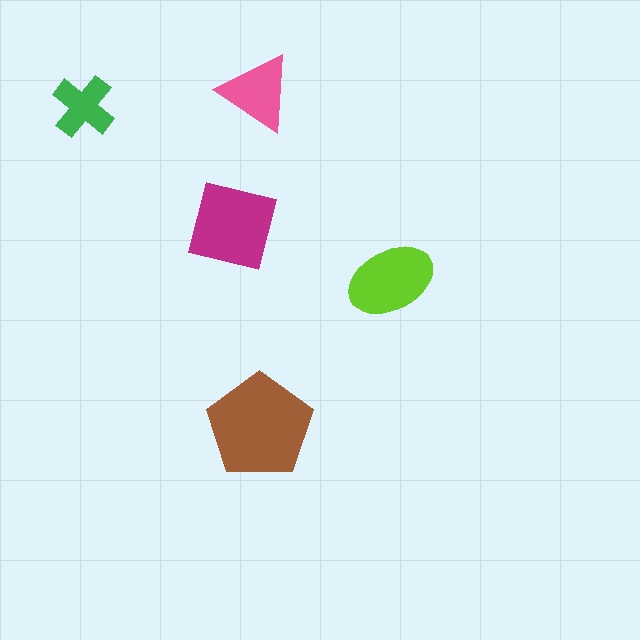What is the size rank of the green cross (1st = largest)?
5th.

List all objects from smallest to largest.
The green cross, the pink triangle, the lime ellipse, the magenta square, the brown pentagon.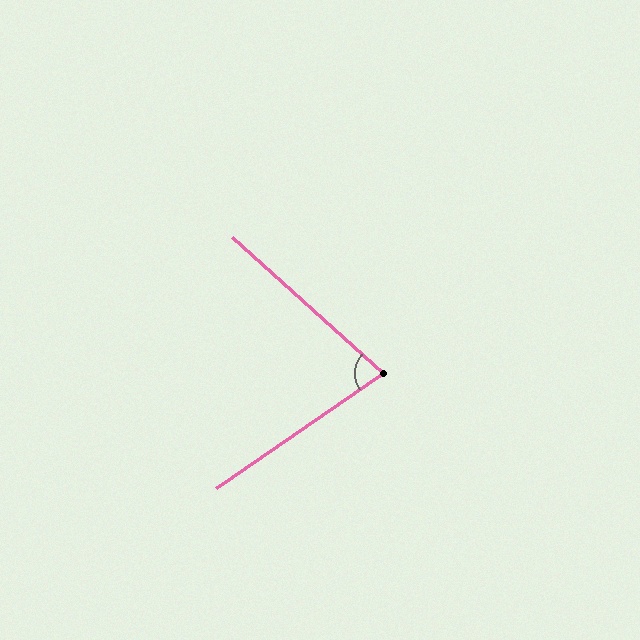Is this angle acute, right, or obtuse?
It is acute.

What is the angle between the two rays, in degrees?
Approximately 77 degrees.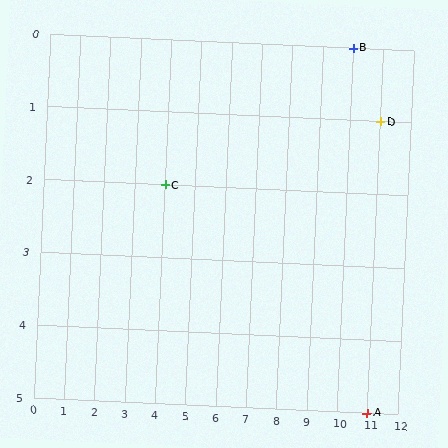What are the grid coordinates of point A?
Point A is at grid coordinates (11, 5).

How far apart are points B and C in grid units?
Points B and C are 6 columns and 2 rows apart (about 6.3 grid units diagonally).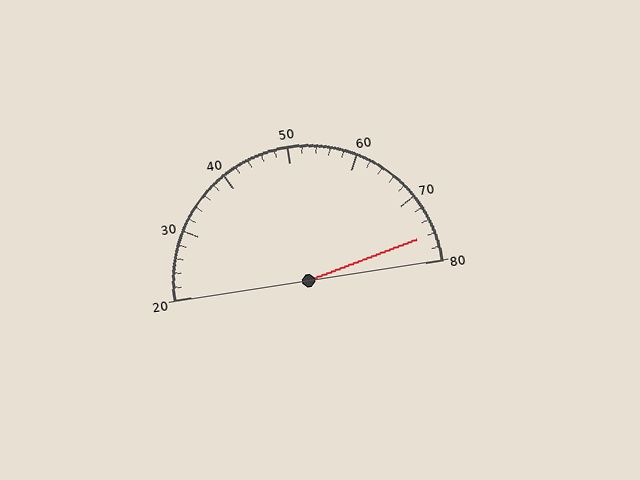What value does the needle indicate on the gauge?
The needle indicates approximately 76.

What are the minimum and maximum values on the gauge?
The gauge ranges from 20 to 80.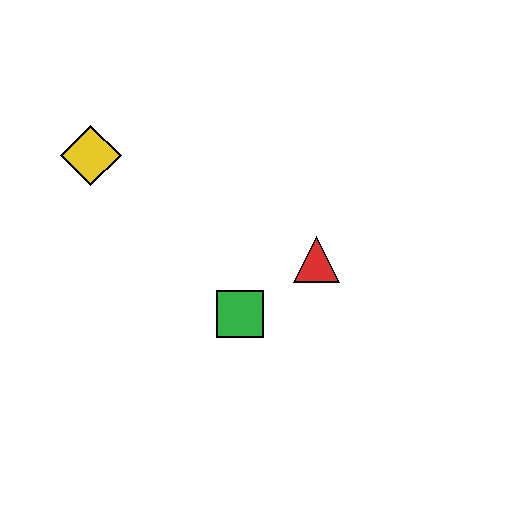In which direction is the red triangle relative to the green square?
The red triangle is to the right of the green square.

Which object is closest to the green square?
The red triangle is closest to the green square.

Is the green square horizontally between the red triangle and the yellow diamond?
Yes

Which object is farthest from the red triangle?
The yellow diamond is farthest from the red triangle.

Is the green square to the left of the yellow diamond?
No